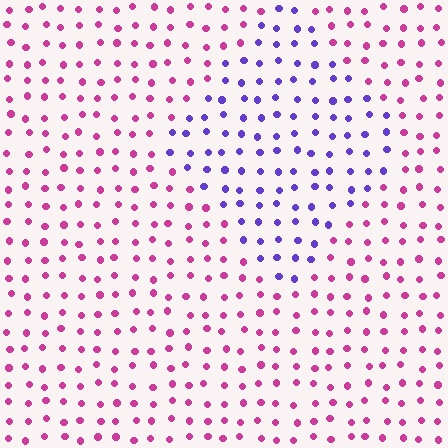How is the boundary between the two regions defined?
The boundary is defined purely by a slight shift in hue (about 64 degrees). Spacing, size, and orientation are identical on both sides.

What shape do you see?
I see a diamond.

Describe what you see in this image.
The image is filled with small magenta elements in a uniform arrangement. A diamond-shaped region is visible where the elements are tinted to a slightly different hue, forming a subtle color boundary.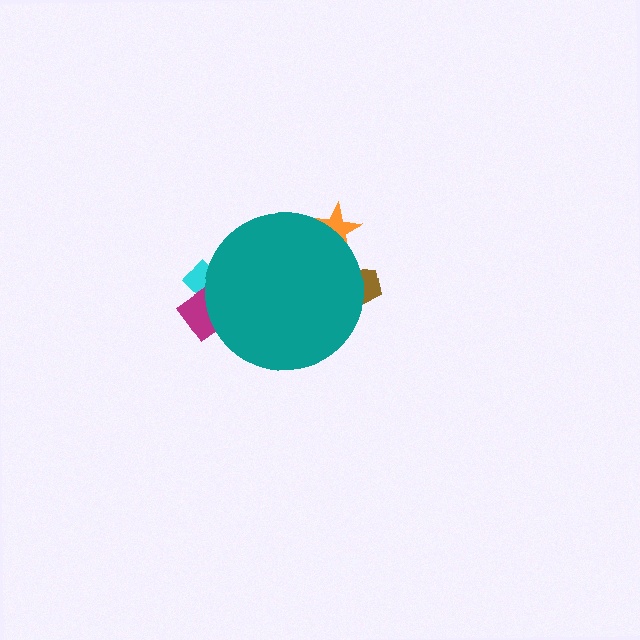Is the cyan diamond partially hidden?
Yes, the cyan diamond is partially hidden behind the teal circle.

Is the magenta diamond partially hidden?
Yes, the magenta diamond is partially hidden behind the teal circle.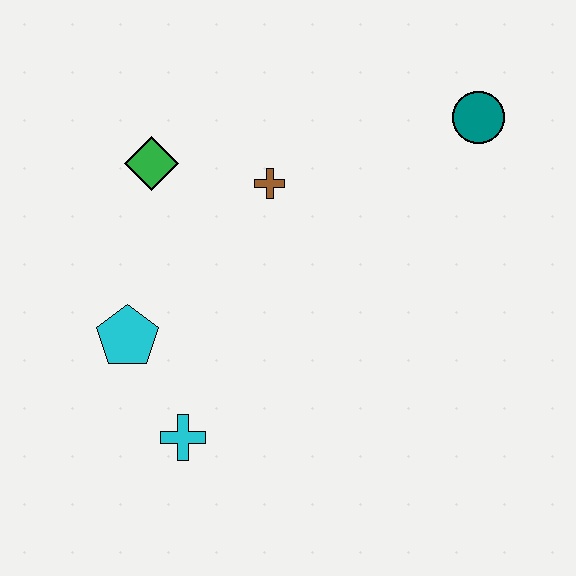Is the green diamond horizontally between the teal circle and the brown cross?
No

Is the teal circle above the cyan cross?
Yes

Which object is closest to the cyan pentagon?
The cyan cross is closest to the cyan pentagon.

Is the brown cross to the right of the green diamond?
Yes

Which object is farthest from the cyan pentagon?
The teal circle is farthest from the cyan pentagon.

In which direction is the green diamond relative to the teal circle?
The green diamond is to the left of the teal circle.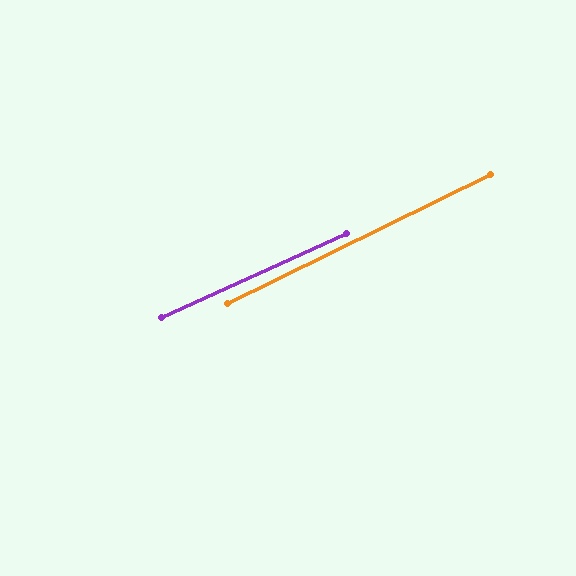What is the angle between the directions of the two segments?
Approximately 2 degrees.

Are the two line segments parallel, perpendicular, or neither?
Parallel — their directions differ by only 1.8°.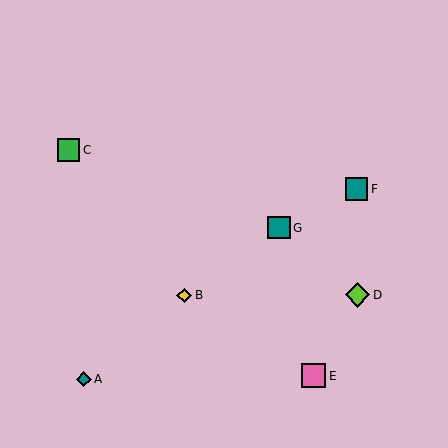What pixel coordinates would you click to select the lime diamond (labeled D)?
Click at (357, 295) to select the lime diamond D.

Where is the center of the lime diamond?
The center of the lime diamond is at (357, 295).